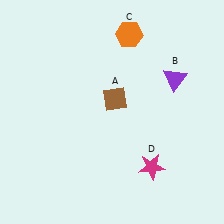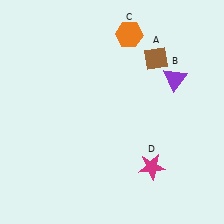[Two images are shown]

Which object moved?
The brown diamond (A) moved right.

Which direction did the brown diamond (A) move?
The brown diamond (A) moved right.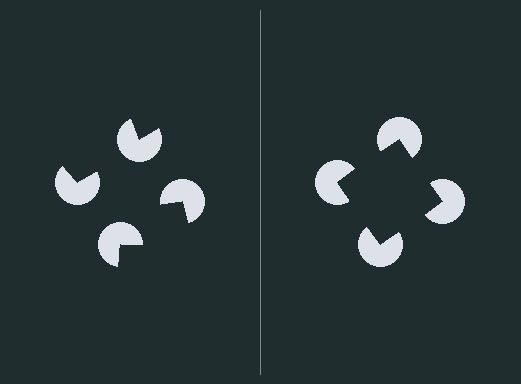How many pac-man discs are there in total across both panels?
8 — 4 on each side.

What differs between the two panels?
The pac-man discs are positioned identically on both sides; only the wedge orientations differ. On the right they align to a square; on the left they are misaligned.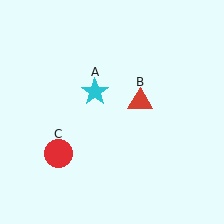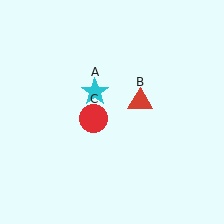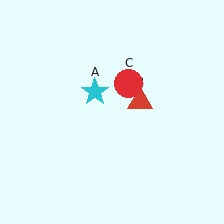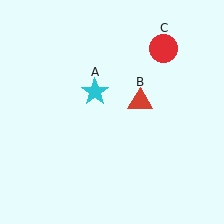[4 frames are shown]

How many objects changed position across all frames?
1 object changed position: red circle (object C).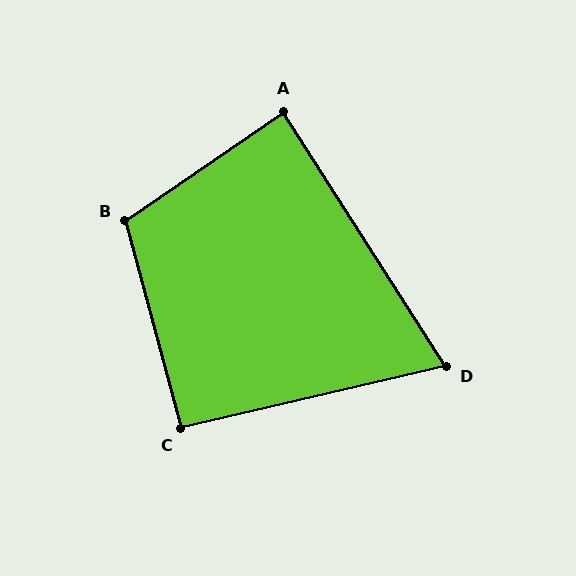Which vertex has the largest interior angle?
B, at approximately 109 degrees.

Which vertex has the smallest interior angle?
D, at approximately 71 degrees.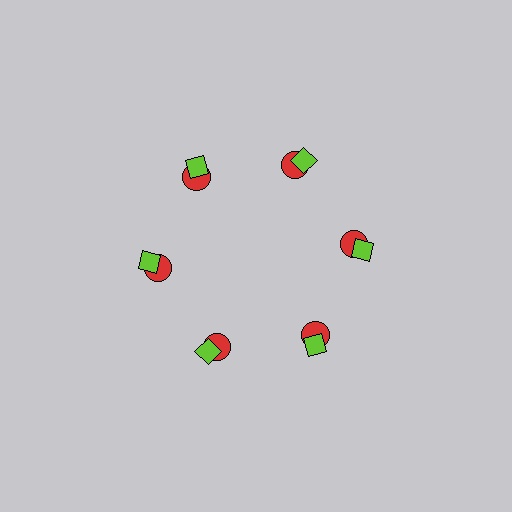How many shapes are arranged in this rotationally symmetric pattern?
There are 12 shapes, arranged in 6 groups of 2.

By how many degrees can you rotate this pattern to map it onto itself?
The pattern maps onto itself every 60 degrees of rotation.